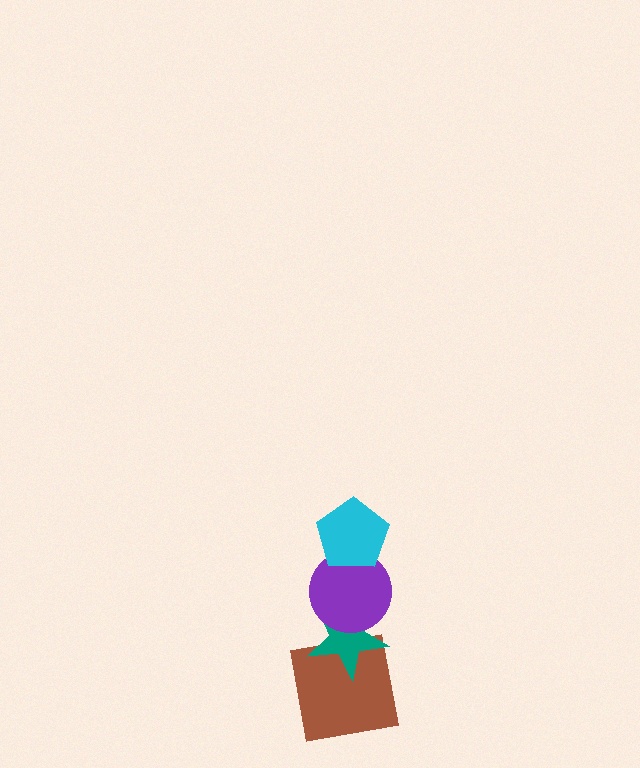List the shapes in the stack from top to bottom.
From top to bottom: the cyan pentagon, the purple circle, the teal star, the brown square.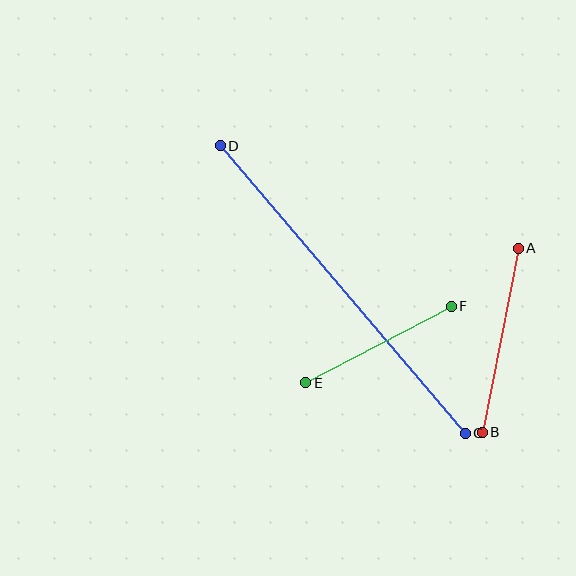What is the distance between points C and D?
The distance is approximately 378 pixels.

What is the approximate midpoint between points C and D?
The midpoint is at approximately (343, 290) pixels.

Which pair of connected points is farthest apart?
Points C and D are farthest apart.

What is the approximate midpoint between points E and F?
The midpoint is at approximately (378, 345) pixels.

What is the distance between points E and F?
The distance is approximately 165 pixels.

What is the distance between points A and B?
The distance is approximately 188 pixels.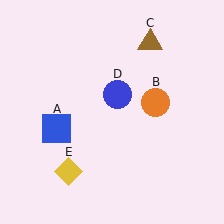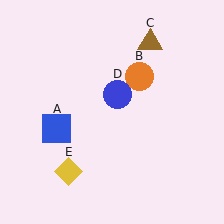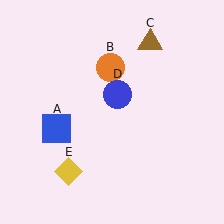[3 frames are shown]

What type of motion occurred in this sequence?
The orange circle (object B) rotated counterclockwise around the center of the scene.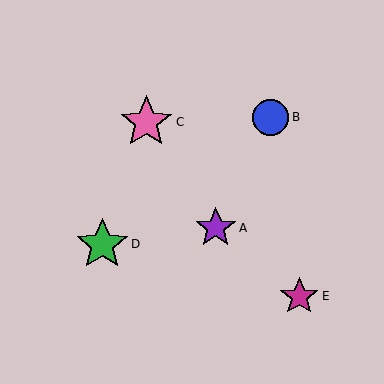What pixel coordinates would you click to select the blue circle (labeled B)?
Click at (271, 117) to select the blue circle B.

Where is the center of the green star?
The center of the green star is at (102, 244).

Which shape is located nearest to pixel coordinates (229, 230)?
The purple star (labeled A) at (216, 228) is nearest to that location.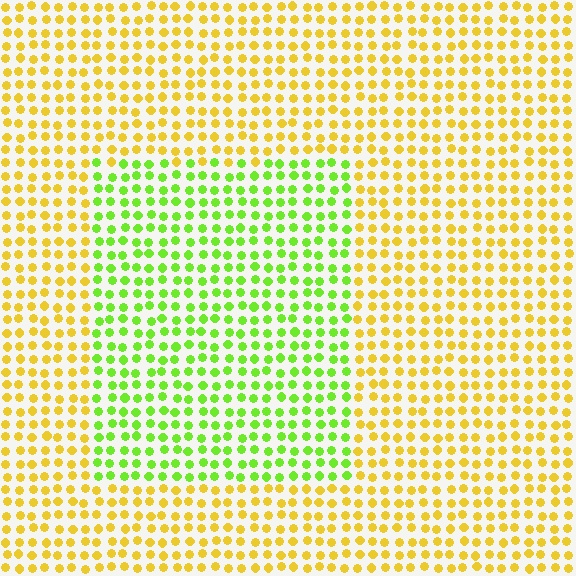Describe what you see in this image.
The image is filled with small yellow elements in a uniform arrangement. A rectangle-shaped region is visible where the elements are tinted to a slightly different hue, forming a subtle color boundary.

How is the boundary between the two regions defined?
The boundary is defined purely by a slight shift in hue (about 49 degrees). Spacing, size, and orientation are identical on both sides.